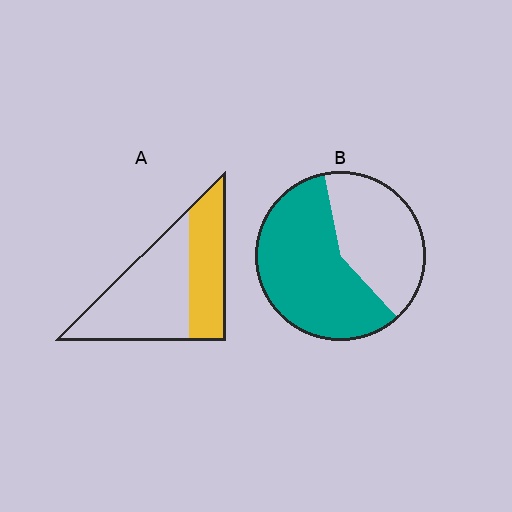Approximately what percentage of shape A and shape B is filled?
A is approximately 40% and B is approximately 60%.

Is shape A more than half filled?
No.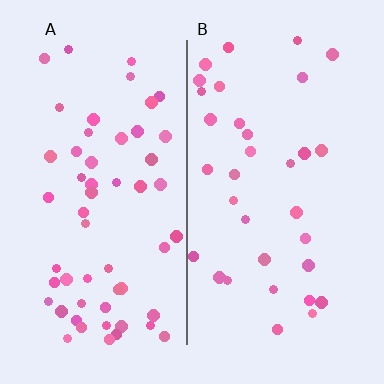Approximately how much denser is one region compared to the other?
Approximately 1.7× — region A over region B.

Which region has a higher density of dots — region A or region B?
A (the left).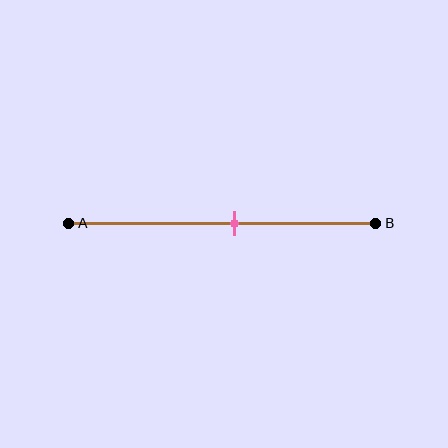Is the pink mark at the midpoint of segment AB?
No, the mark is at about 55% from A, not at the 50% midpoint.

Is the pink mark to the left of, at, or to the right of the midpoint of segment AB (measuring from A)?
The pink mark is to the right of the midpoint of segment AB.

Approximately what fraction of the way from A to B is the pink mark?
The pink mark is approximately 55% of the way from A to B.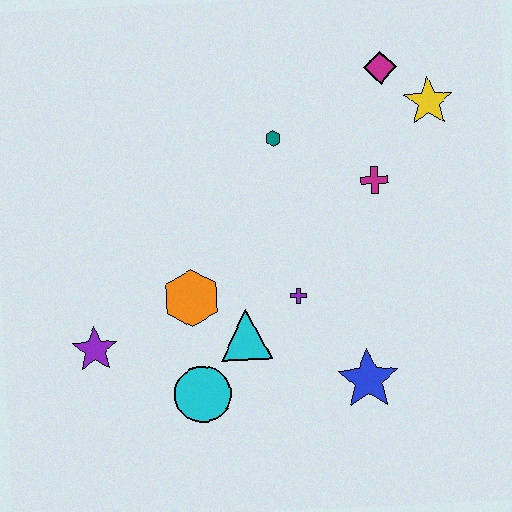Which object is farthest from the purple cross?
The magenta diamond is farthest from the purple cross.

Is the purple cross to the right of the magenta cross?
No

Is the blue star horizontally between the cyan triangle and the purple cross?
No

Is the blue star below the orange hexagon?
Yes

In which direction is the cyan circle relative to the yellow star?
The cyan circle is below the yellow star.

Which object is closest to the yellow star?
The magenta diamond is closest to the yellow star.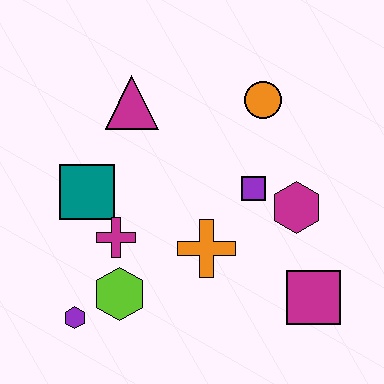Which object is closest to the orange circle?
The purple square is closest to the orange circle.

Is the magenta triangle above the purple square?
Yes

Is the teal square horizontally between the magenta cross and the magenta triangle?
No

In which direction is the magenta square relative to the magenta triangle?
The magenta square is below the magenta triangle.